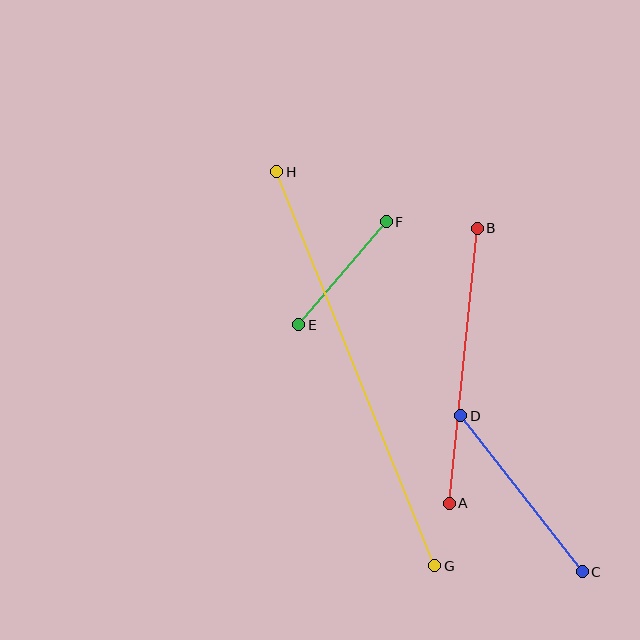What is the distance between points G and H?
The distance is approximately 425 pixels.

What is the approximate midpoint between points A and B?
The midpoint is at approximately (463, 366) pixels.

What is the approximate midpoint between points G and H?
The midpoint is at approximately (356, 369) pixels.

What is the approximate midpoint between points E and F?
The midpoint is at approximately (343, 273) pixels.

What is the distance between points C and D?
The distance is approximately 198 pixels.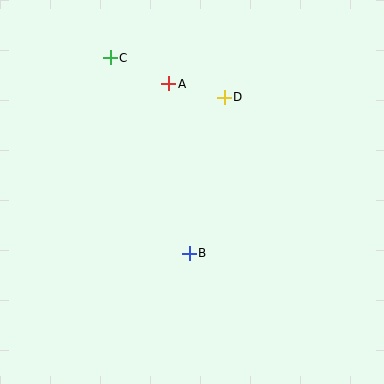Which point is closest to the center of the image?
Point B at (189, 253) is closest to the center.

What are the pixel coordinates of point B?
Point B is at (189, 253).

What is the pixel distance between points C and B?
The distance between C and B is 211 pixels.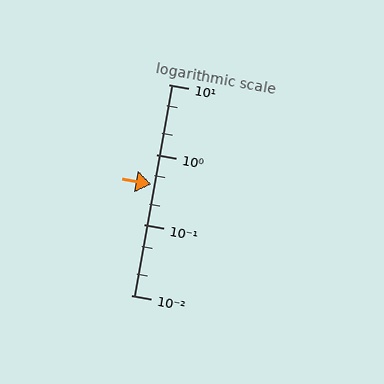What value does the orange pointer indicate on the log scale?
The pointer indicates approximately 0.38.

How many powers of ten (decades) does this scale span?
The scale spans 3 decades, from 0.01 to 10.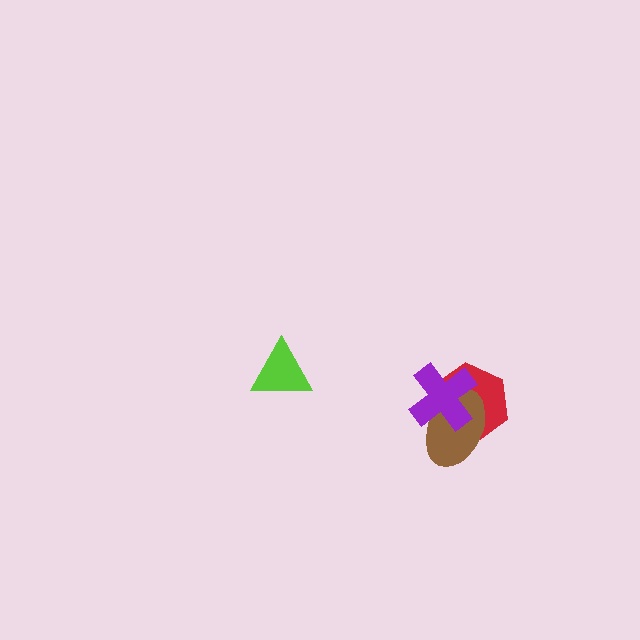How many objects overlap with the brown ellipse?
2 objects overlap with the brown ellipse.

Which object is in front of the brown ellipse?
The purple cross is in front of the brown ellipse.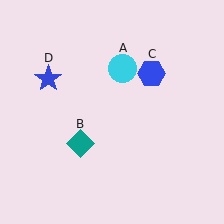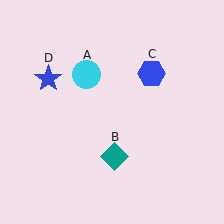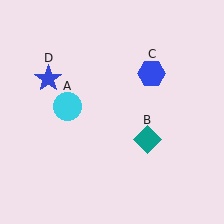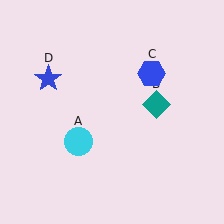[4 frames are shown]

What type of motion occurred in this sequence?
The cyan circle (object A), teal diamond (object B) rotated counterclockwise around the center of the scene.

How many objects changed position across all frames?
2 objects changed position: cyan circle (object A), teal diamond (object B).